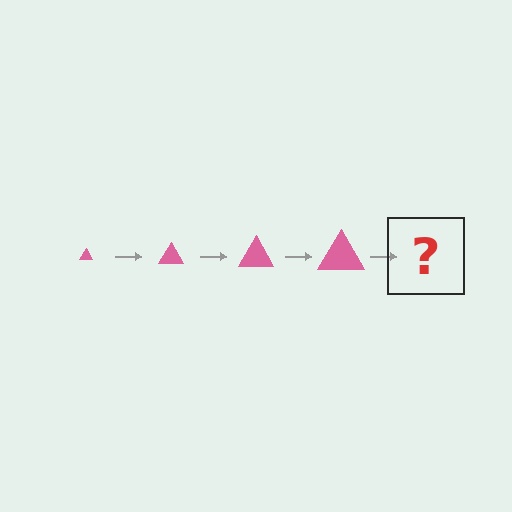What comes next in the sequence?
The next element should be a pink triangle, larger than the previous one.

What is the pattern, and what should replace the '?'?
The pattern is that the triangle gets progressively larger each step. The '?' should be a pink triangle, larger than the previous one.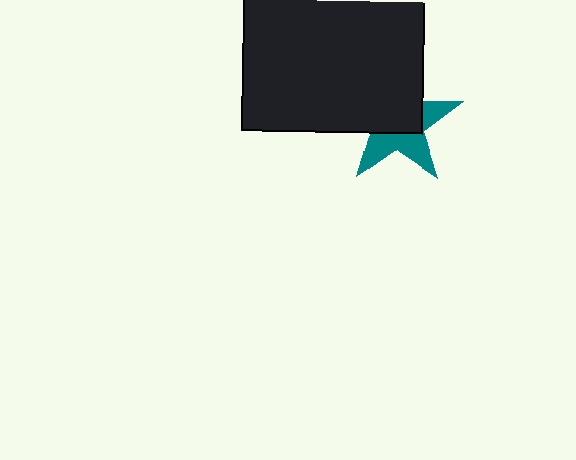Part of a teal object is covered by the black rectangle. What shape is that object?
It is a star.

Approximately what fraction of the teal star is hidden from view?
Roughly 56% of the teal star is hidden behind the black rectangle.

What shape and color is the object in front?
The object in front is a black rectangle.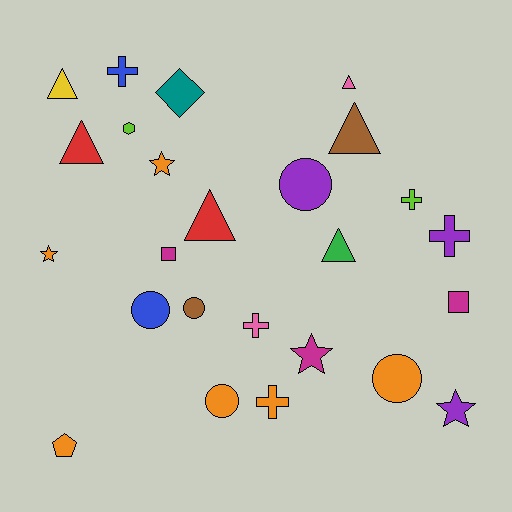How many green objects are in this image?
There is 1 green object.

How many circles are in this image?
There are 5 circles.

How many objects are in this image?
There are 25 objects.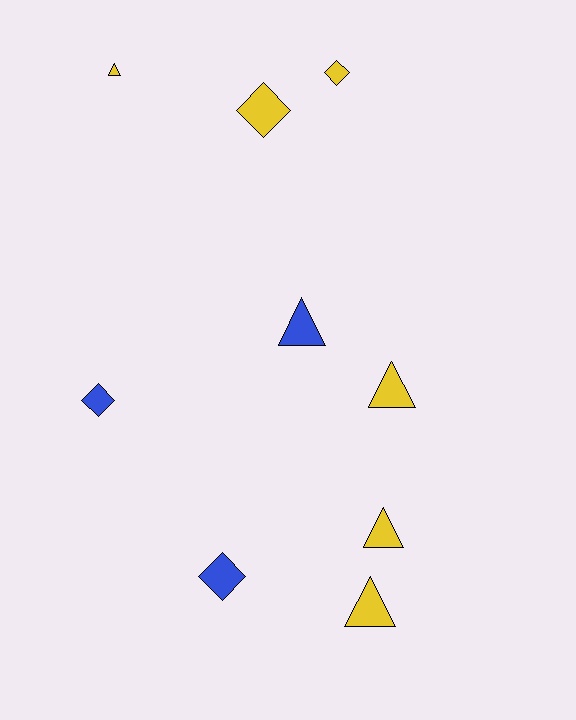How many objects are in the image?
There are 9 objects.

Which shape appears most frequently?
Triangle, with 5 objects.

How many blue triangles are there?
There is 1 blue triangle.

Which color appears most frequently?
Yellow, with 6 objects.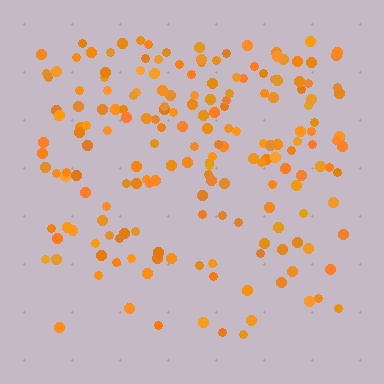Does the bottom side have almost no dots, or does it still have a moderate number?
Still a moderate number, just noticeably fewer than the top.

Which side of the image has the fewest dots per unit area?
The bottom.